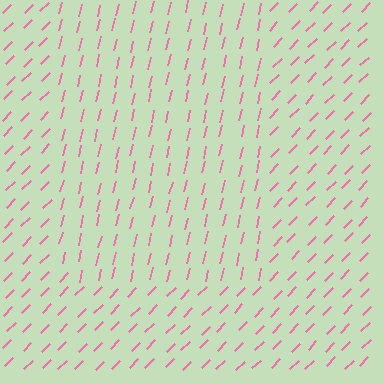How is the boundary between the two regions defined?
The boundary is defined purely by a change in line orientation (approximately 32 degrees difference). All lines are the same color and thickness.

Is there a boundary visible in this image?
Yes, there is a texture boundary formed by a change in line orientation.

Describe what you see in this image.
The image is filled with small pink line segments. A rectangle region in the image has lines oriented differently from the surrounding lines, creating a visible texture boundary.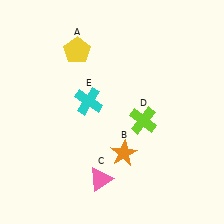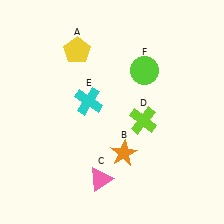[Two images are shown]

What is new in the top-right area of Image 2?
A lime circle (F) was added in the top-right area of Image 2.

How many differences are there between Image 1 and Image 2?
There is 1 difference between the two images.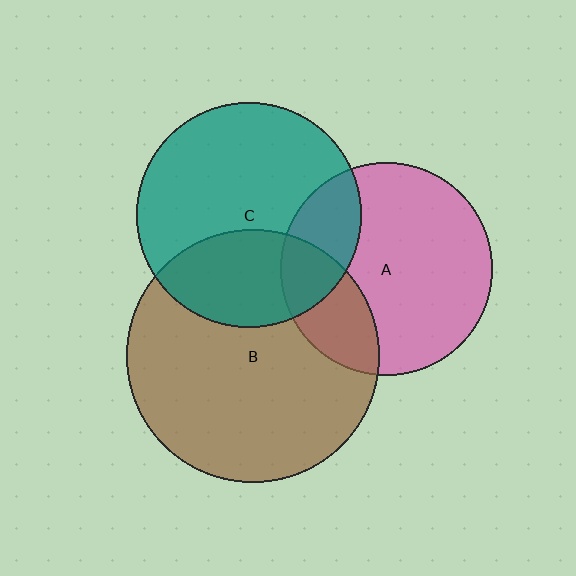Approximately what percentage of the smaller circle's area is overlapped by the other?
Approximately 35%.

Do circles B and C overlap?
Yes.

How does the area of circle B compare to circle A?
Approximately 1.4 times.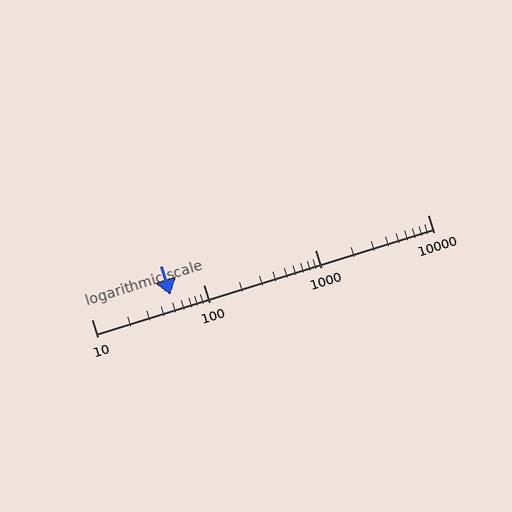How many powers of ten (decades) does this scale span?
The scale spans 3 decades, from 10 to 10000.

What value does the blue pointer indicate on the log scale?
The pointer indicates approximately 50.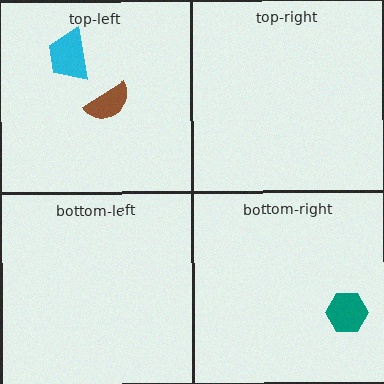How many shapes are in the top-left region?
2.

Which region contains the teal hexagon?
The bottom-right region.